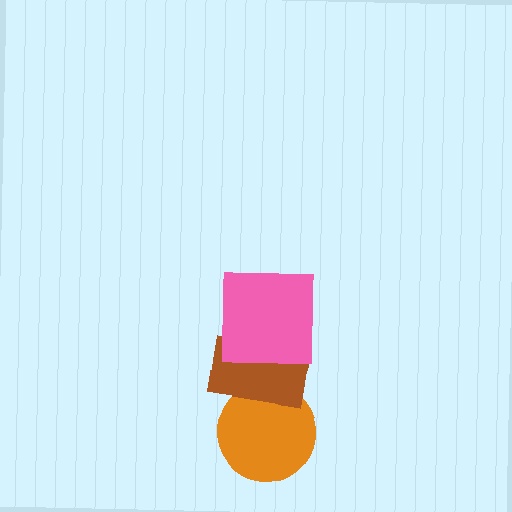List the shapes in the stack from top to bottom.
From top to bottom: the pink square, the brown rectangle, the orange circle.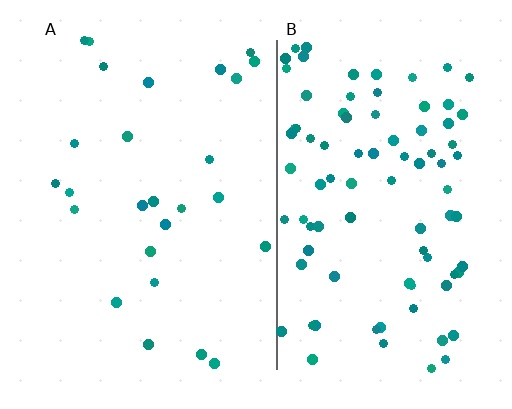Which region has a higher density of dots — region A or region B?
B (the right).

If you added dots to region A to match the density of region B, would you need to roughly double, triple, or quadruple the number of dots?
Approximately triple.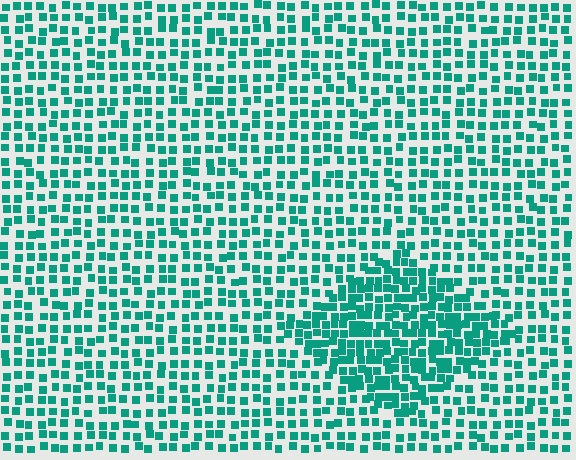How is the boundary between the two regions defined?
The boundary is defined by a change in element density (approximately 1.8x ratio). All elements are the same color, size, and shape.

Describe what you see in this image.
The image contains small teal elements arranged at two different densities. A diamond-shaped region is visible where the elements are more densely packed than the surrounding area.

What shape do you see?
I see a diamond.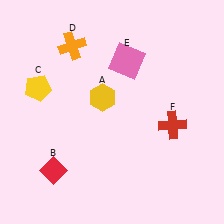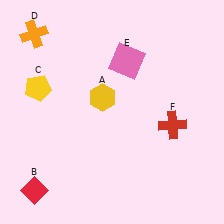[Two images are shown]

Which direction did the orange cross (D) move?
The orange cross (D) moved left.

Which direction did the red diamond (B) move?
The red diamond (B) moved down.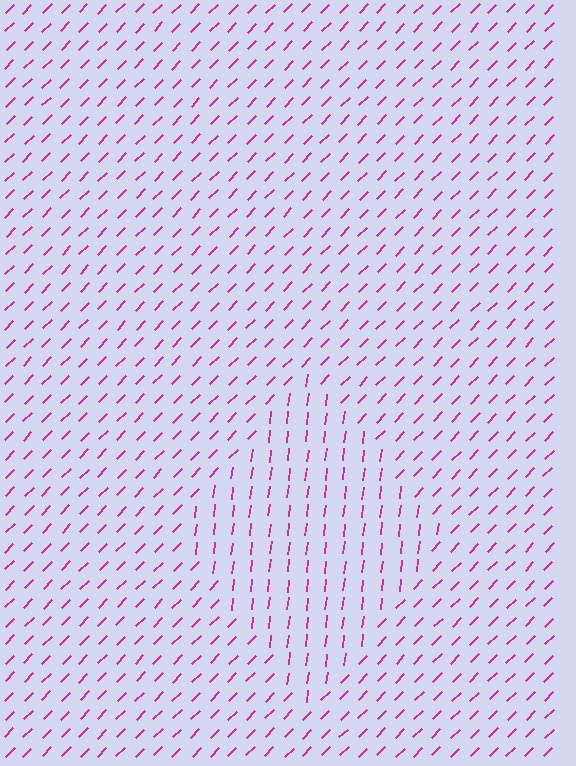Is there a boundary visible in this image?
Yes, there is a texture boundary formed by a change in line orientation.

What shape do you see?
I see a diamond.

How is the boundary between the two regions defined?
The boundary is defined purely by a change in line orientation (approximately 38 degrees difference). All lines are the same color and thickness.